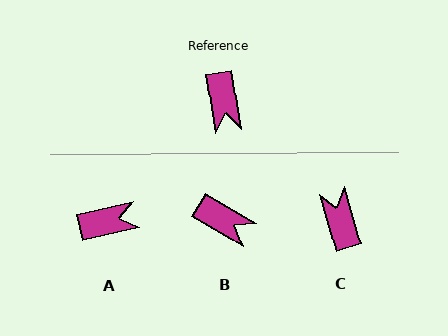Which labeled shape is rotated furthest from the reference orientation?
C, about 173 degrees away.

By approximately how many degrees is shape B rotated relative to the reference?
Approximately 51 degrees counter-clockwise.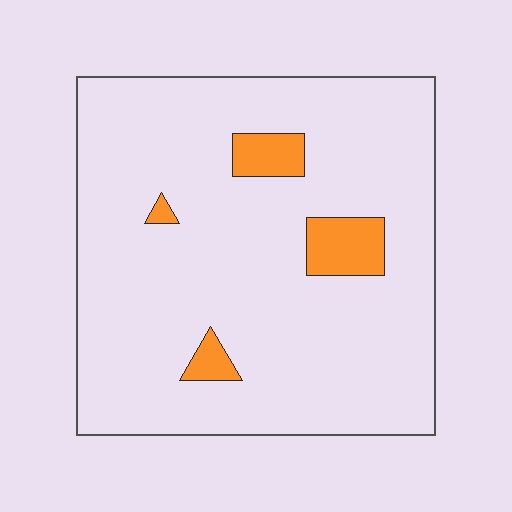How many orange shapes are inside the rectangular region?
4.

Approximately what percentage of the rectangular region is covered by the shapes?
Approximately 10%.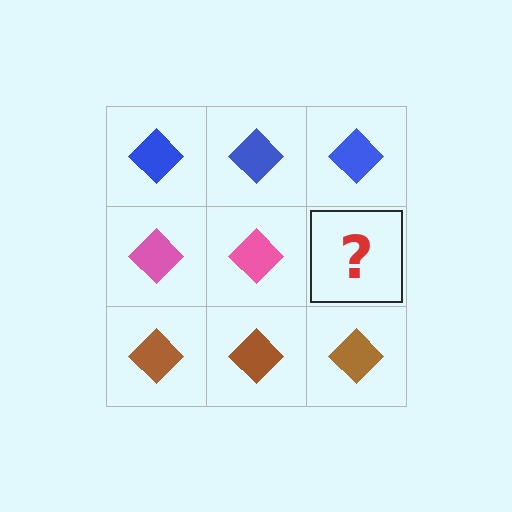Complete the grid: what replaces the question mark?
The question mark should be replaced with a pink diamond.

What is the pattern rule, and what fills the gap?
The rule is that each row has a consistent color. The gap should be filled with a pink diamond.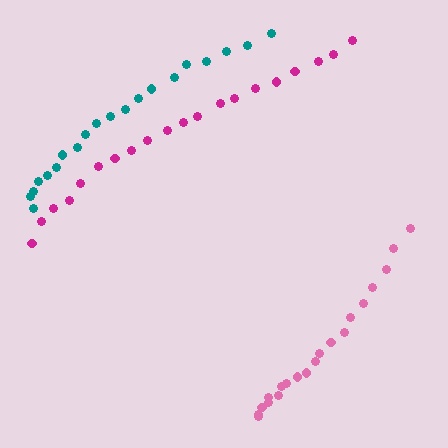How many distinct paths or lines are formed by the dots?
There are 3 distinct paths.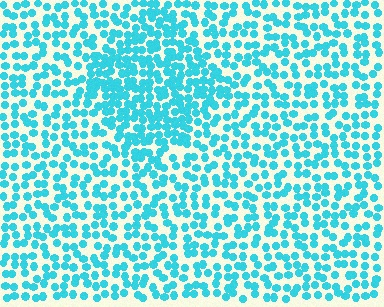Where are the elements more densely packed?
The elements are more densely packed inside the diamond boundary.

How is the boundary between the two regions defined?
The boundary is defined by a change in element density (approximately 1.7x ratio). All elements are the same color, size, and shape.